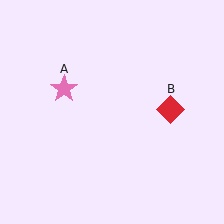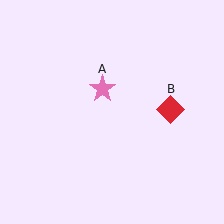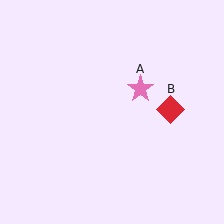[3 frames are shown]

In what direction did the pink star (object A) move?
The pink star (object A) moved right.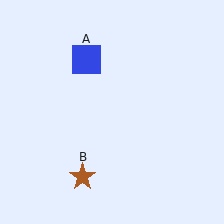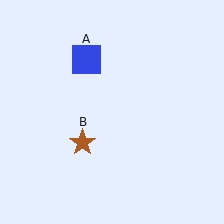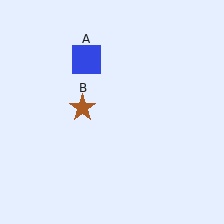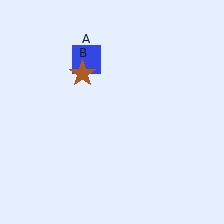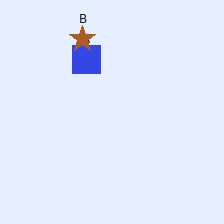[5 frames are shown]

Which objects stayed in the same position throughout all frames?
Blue square (object A) remained stationary.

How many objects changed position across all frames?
1 object changed position: brown star (object B).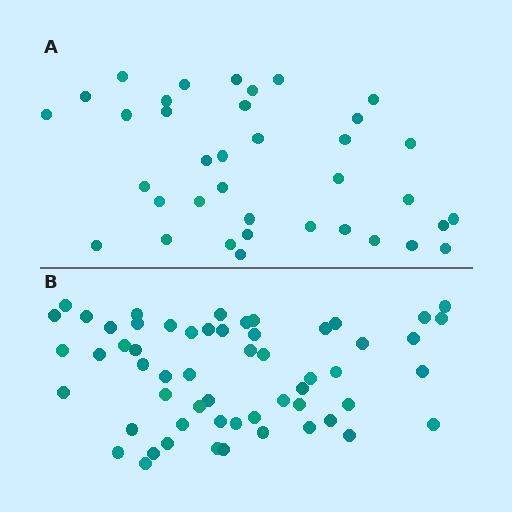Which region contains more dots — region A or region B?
Region B (the bottom region) has more dots.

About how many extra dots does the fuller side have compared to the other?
Region B has approximately 20 more dots than region A.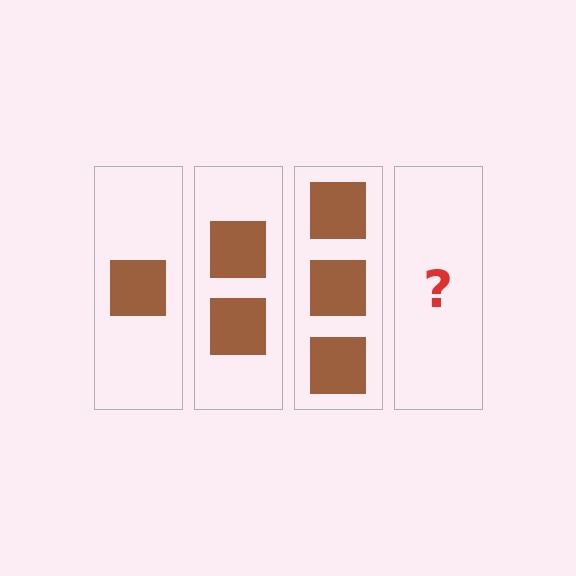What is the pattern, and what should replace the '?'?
The pattern is that each step adds one more square. The '?' should be 4 squares.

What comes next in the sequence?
The next element should be 4 squares.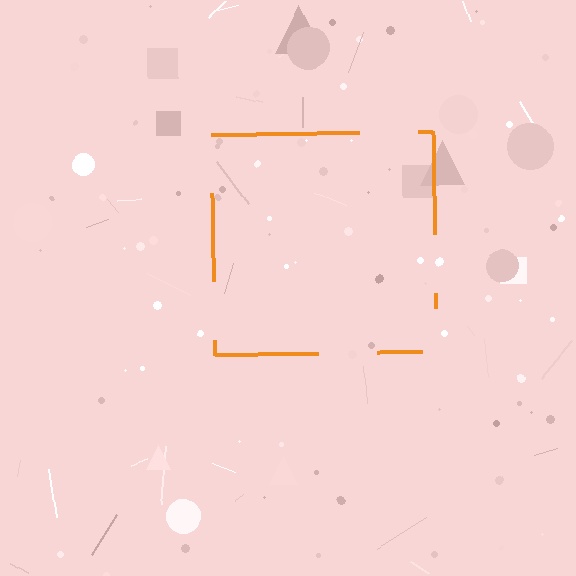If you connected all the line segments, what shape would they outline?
They would outline a square.